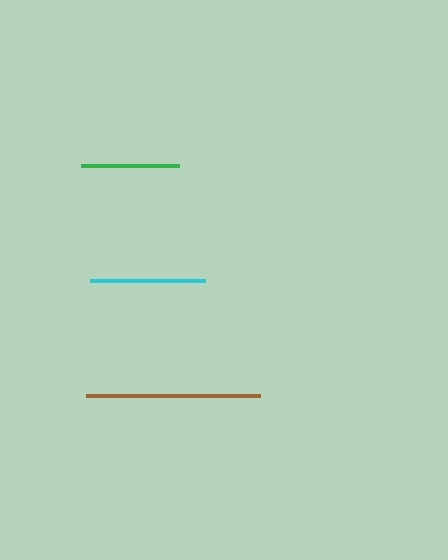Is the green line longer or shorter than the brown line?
The brown line is longer than the green line.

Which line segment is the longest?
The brown line is the longest at approximately 174 pixels.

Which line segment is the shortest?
The green line is the shortest at approximately 98 pixels.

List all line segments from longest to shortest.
From longest to shortest: brown, cyan, green.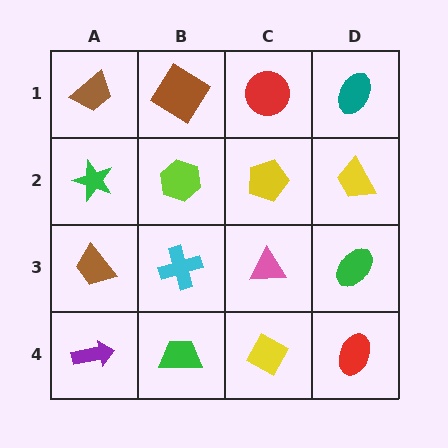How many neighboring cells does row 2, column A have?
3.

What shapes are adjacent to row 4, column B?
A cyan cross (row 3, column B), a purple arrow (row 4, column A), a yellow diamond (row 4, column C).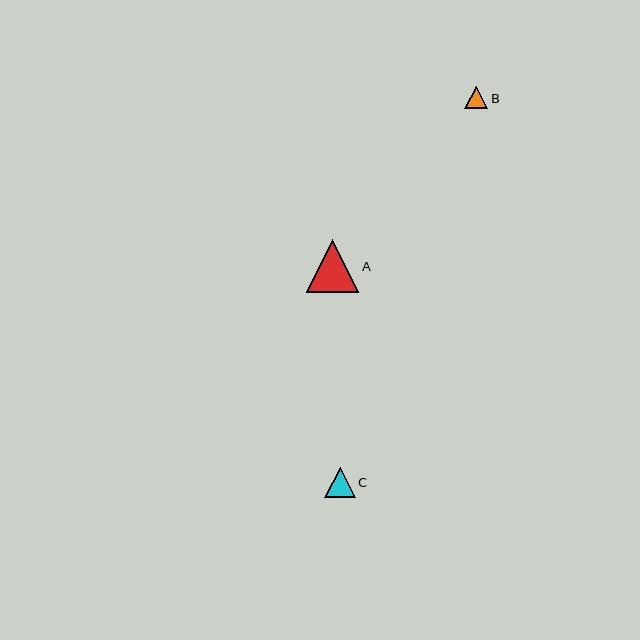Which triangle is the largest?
Triangle A is the largest with a size of approximately 52 pixels.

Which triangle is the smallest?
Triangle B is the smallest with a size of approximately 23 pixels.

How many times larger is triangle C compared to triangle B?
Triangle C is approximately 1.3 times the size of triangle B.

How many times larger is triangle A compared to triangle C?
Triangle A is approximately 1.7 times the size of triangle C.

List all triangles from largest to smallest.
From largest to smallest: A, C, B.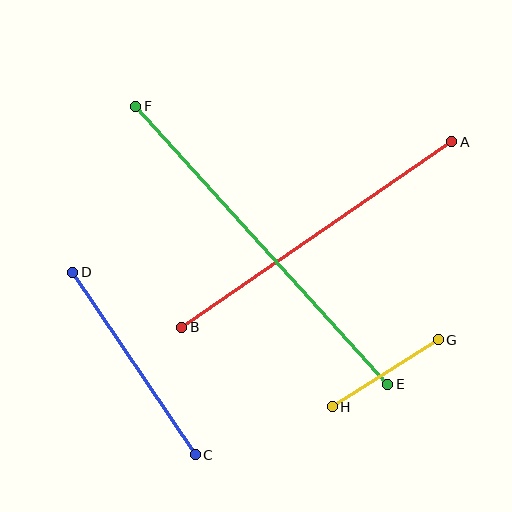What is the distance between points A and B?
The distance is approximately 327 pixels.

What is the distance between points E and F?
The distance is approximately 375 pixels.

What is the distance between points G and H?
The distance is approximately 125 pixels.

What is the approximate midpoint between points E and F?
The midpoint is at approximately (262, 245) pixels.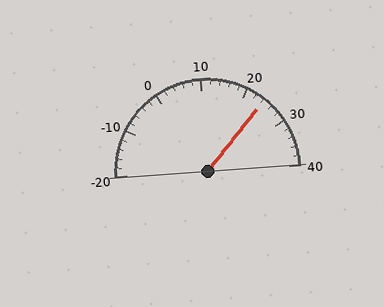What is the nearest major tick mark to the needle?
The nearest major tick mark is 20.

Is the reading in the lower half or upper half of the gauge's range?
The reading is in the upper half of the range (-20 to 40).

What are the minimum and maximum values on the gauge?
The gauge ranges from -20 to 40.